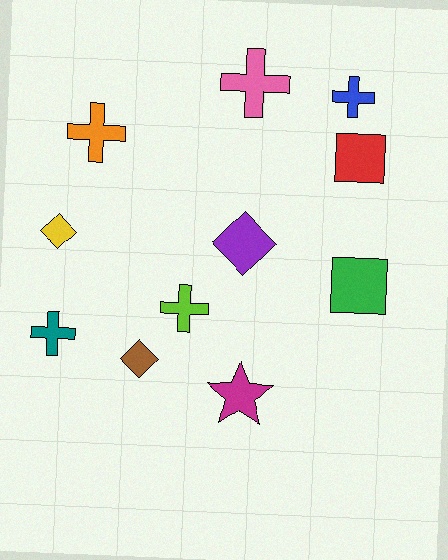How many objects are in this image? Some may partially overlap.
There are 11 objects.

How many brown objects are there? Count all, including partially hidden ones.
There is 1 brown object.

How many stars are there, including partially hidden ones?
There is 1 star.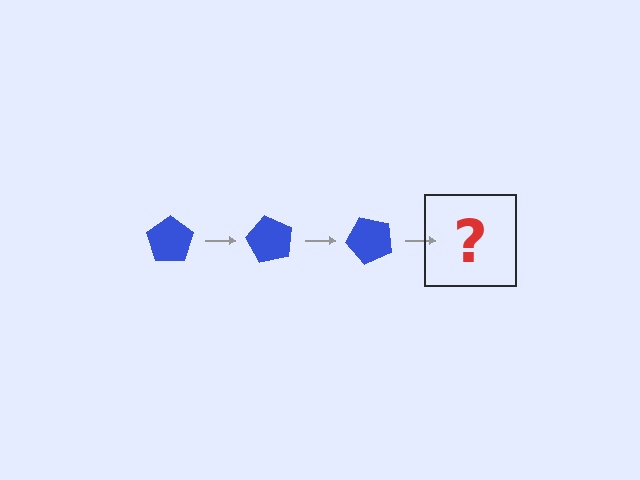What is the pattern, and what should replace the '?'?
The pattern is that the pentagon rotates 60 degrees each step. The '?' should be a blue pentagon rotated 180 degrees.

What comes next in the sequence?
The next element should be a blue pentagon rotated 180 degrees.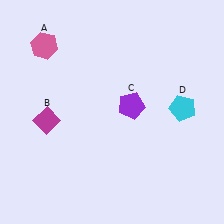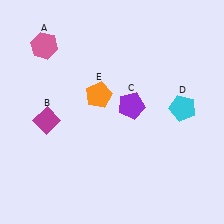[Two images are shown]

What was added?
An orange pentagon (E) was added in Image 2.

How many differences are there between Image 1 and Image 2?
There is 1 difference between the two images.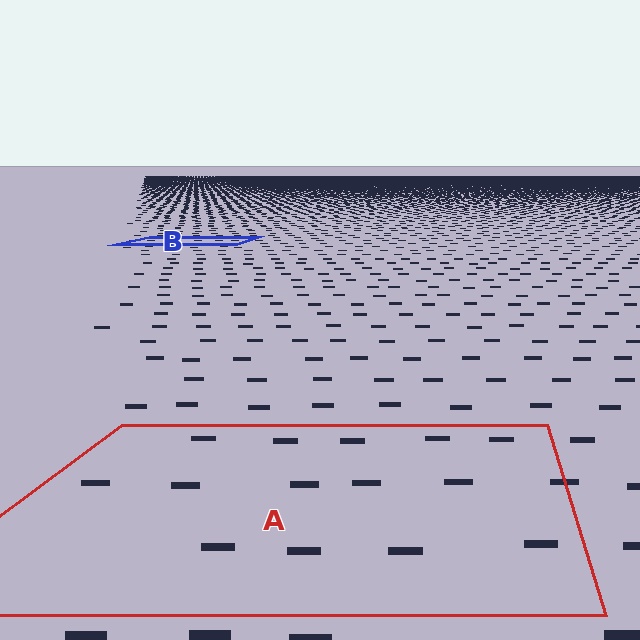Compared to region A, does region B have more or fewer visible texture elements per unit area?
Region B has more texture elements per unit area — they are packed more densely because it is farther away.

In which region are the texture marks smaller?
The texture marks are smaller in region B, because it is farther away.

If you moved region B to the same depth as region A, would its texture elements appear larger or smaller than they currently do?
They would appear larger. At a closer depth, the same texture elements are projected at a bigger on-screen size.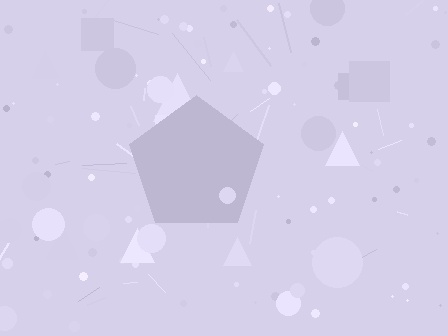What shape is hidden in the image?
A pentagon is hidden in the image.